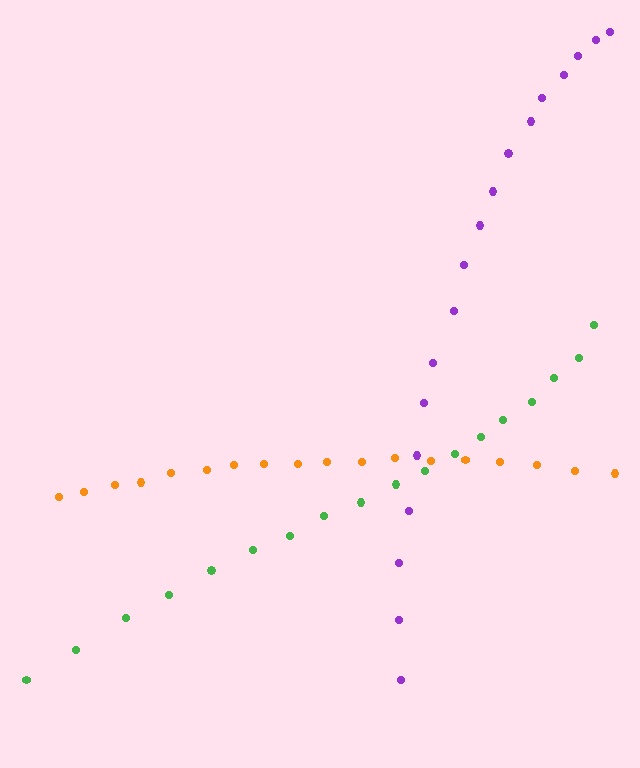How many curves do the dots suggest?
There are 3 distinct paths.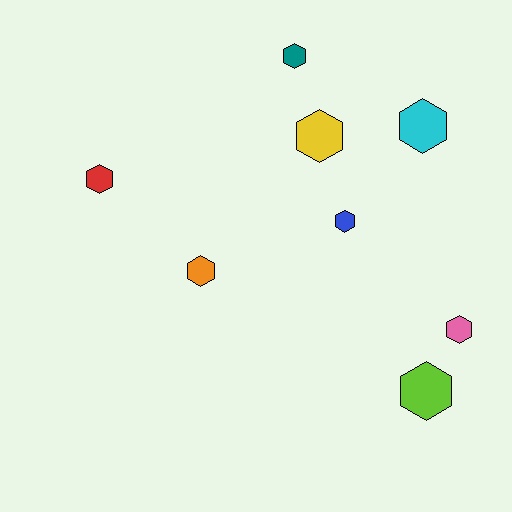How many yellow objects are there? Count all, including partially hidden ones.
There is 1 yellow object.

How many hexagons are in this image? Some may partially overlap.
There are 8 hexagons.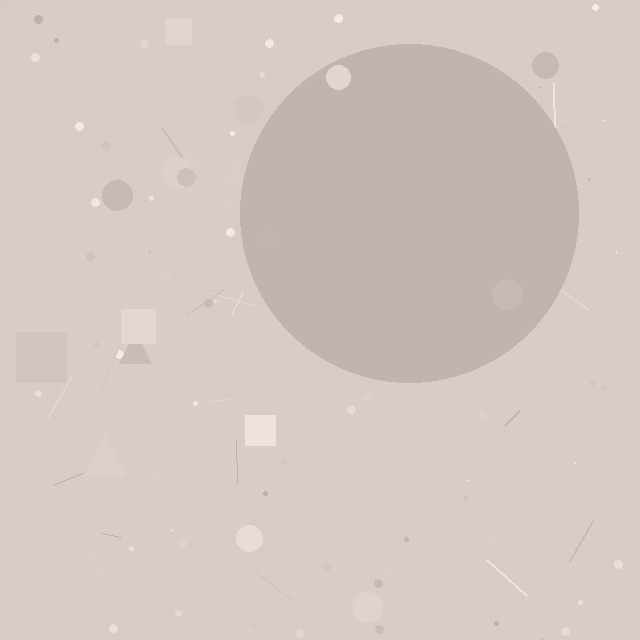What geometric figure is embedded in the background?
A circle is embedded in the background.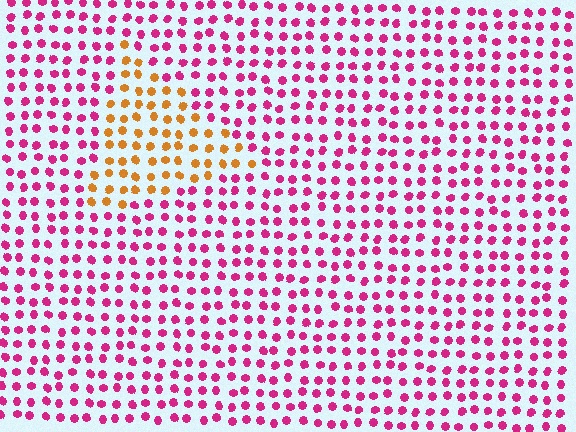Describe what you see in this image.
The image is filled with small magenta elements in a uniform arrangement. A triangle-shaped region is visible where the elements are tinted to a slightly different hue, forming a subtle color boundary.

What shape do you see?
I see a triangle.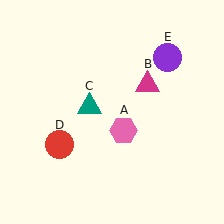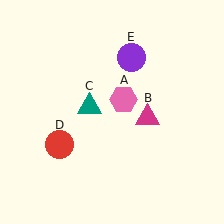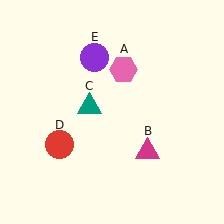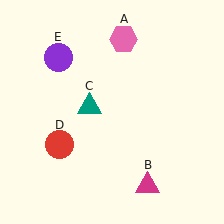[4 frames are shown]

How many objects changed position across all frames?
3 objects changed position: pink hexagon (object A), magenta triangle (object B), purple circle (object E).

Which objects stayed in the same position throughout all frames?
Teal triangle (object C) and red circle (object D) remained stationary.